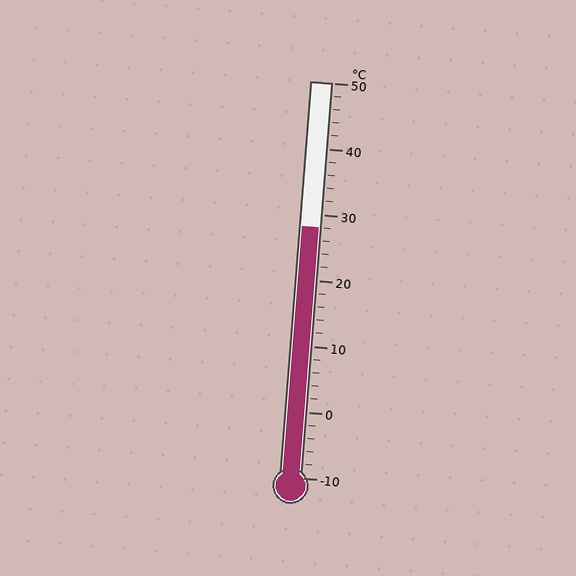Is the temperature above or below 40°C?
The temperature is below 40°C.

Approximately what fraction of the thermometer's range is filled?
The thermometer is filled to approximately 65% of its range.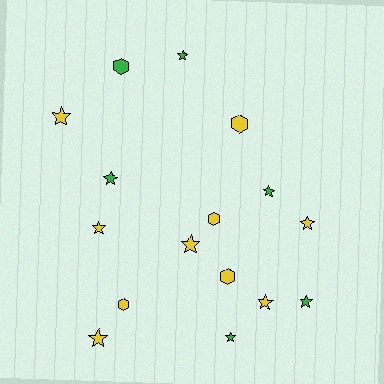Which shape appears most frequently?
Star, with 11 objects.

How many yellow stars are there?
There are 6 yellow stars.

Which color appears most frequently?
Yellow, with 10 objects.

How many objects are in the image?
There are 16 objects.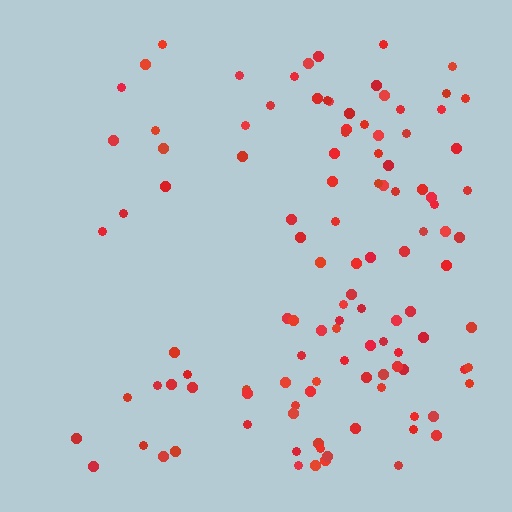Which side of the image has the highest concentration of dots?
The right.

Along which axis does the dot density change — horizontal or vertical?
Horizontal.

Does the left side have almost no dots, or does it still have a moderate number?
Still a moderate number, just noticeably fewer than the right.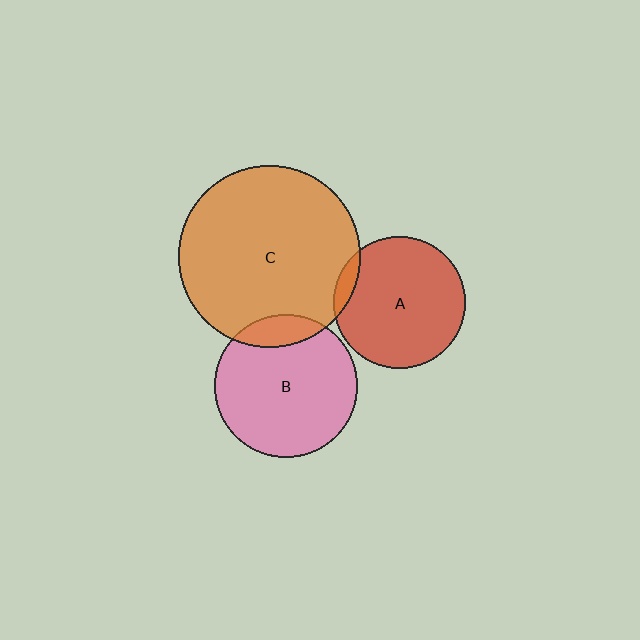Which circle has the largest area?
Circle C (orange).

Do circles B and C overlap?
Yes.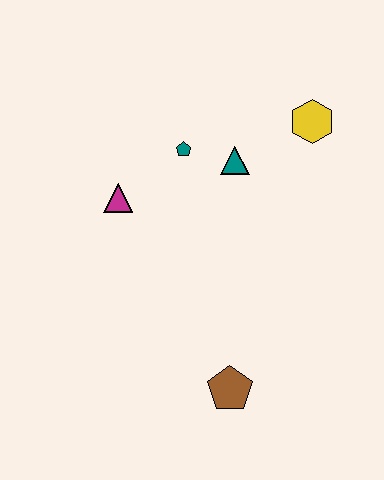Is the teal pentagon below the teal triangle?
No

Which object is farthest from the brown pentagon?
The yellow hexagon is farthest from the brown pentagon.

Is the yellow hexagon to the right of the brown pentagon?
Yes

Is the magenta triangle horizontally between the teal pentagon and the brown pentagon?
No